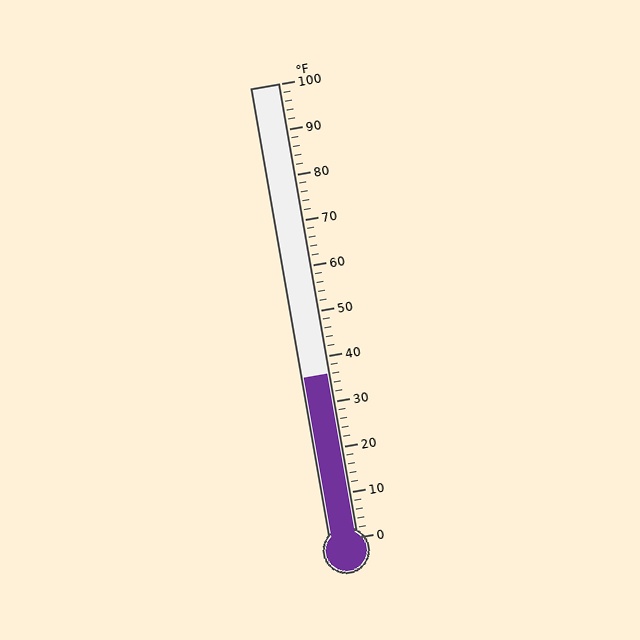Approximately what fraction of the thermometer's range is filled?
The thermometer is filled to approximately 35% of its range.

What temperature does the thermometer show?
The thermometer shows approximately 36°F.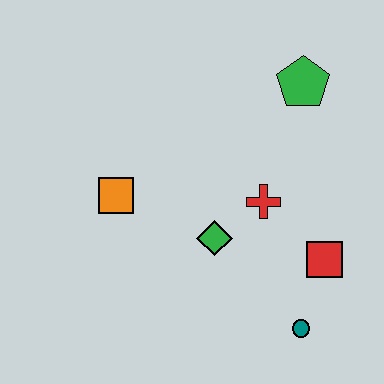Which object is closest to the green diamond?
The red cross is closest to the green diamond.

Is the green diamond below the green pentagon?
Yes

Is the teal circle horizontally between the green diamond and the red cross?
No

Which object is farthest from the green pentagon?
The teal circle is farthest from the green pentagon.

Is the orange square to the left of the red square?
Yes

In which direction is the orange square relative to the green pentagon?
The orange square is to the left of the green pentagon.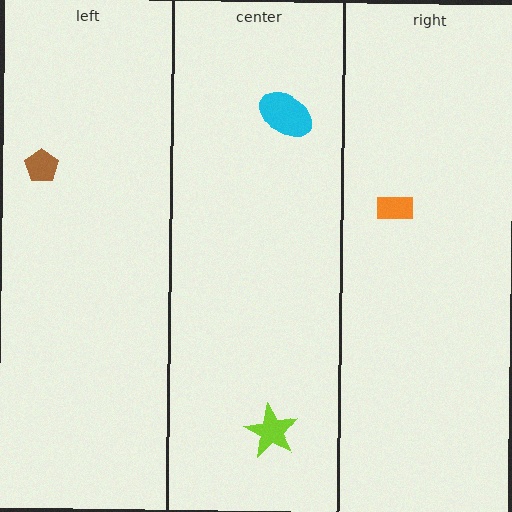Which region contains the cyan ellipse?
The center region.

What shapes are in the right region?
The orange rectangle.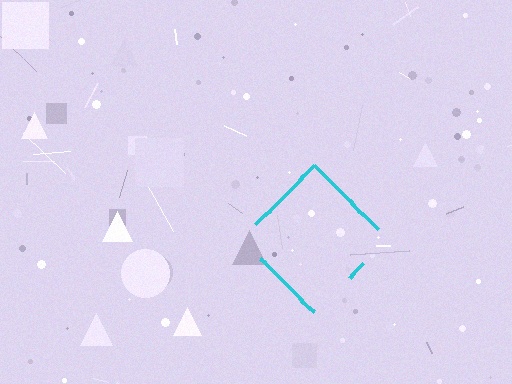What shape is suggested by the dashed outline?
The dashed outline suggests a diamond.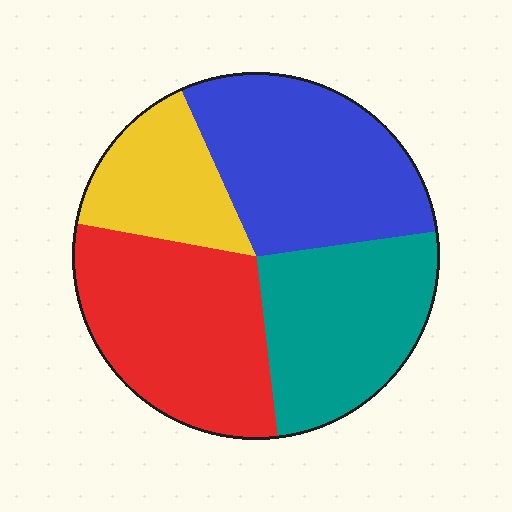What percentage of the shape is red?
Red takes up between a sixth and a third of the shape.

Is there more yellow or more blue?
Blue.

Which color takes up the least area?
Yellow, at roughly 15%.